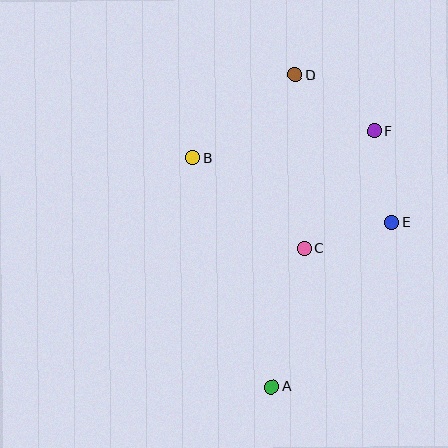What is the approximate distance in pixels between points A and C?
The distance between A and C is approximately 142 pixels.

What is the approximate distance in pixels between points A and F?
The distance between A and F is approximately 276 pixels.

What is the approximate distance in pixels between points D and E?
The distance between D and E is approximately 176 pixels.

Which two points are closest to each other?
Points C and E are closest to each other.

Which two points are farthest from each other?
Points A and D are farthest from each other.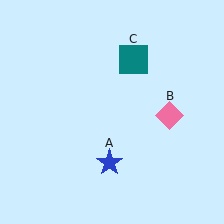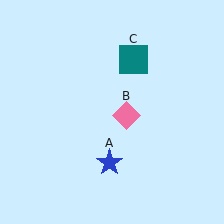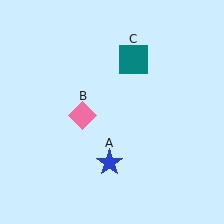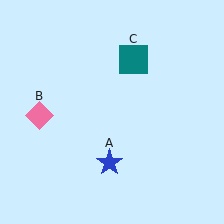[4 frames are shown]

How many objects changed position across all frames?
1 object changed position: pink diamond (object B).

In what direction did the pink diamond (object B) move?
The pink diamond (object B) moved left.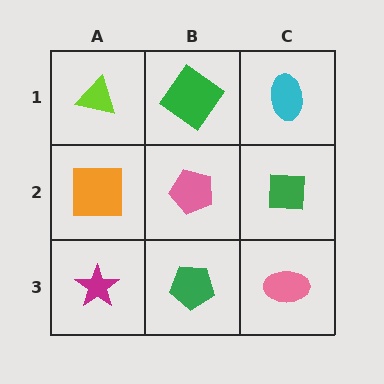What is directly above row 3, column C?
A green square.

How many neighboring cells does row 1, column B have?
3.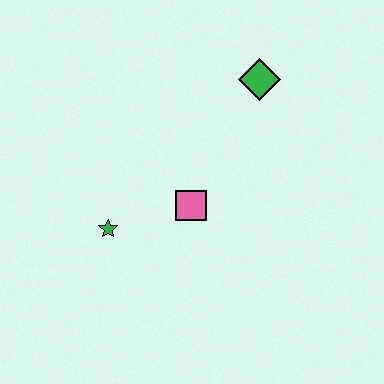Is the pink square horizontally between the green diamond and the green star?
Yes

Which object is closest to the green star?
The pink square is closest to the green star.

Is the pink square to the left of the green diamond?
Yes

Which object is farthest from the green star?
The green diamond is farthest from the green star.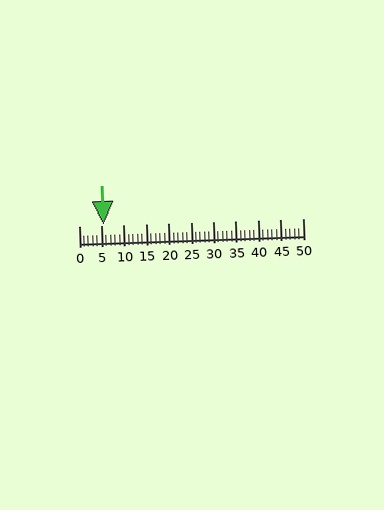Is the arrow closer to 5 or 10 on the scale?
The arrow is closer to 5.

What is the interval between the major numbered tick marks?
The major tick marks are spaced 5 units apart.